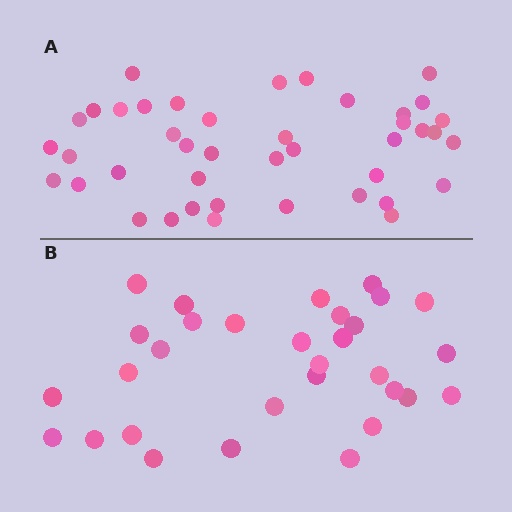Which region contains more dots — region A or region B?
Region A (the top region) has more dots.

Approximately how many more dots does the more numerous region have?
Region A has roughly 12 or so more dots than region B.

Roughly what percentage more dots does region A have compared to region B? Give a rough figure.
About 35% more.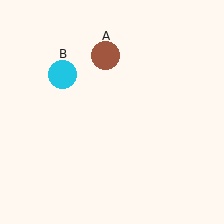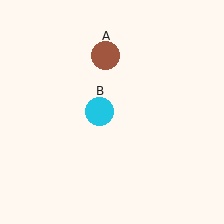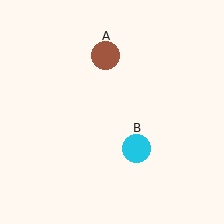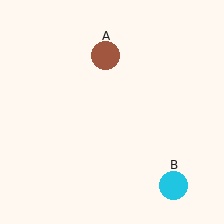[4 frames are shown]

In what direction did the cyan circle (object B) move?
The cyan circle (object B) moved down and to the right.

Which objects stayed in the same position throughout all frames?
Brown circle (object A) remained stationary.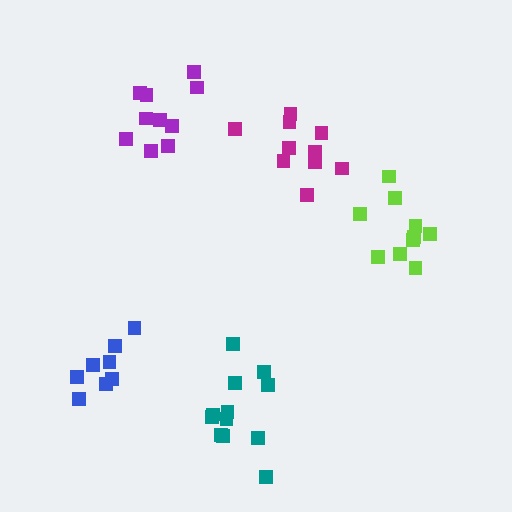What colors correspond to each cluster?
The clusters are colored: teal, lime, blue, purple, magenta.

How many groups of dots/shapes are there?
There are 5 groups.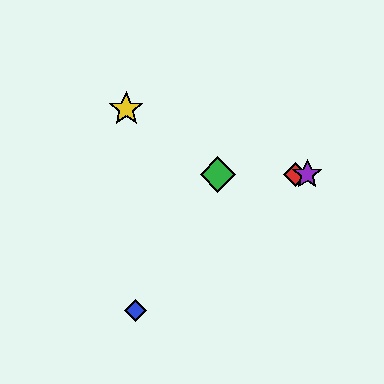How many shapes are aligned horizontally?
3 shapes (the red diamond, the green diamond, the purple star) are aligned horizontally.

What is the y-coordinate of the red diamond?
The red diamond is at y≈174.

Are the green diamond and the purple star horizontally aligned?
Yes, both are at y≈174.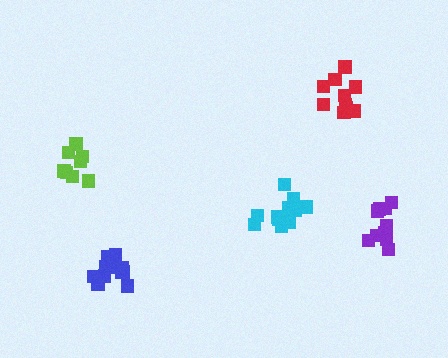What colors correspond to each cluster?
The clusters are colored: blue, purple, red, cyan, lime.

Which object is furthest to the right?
The purple cluster is rightmost.